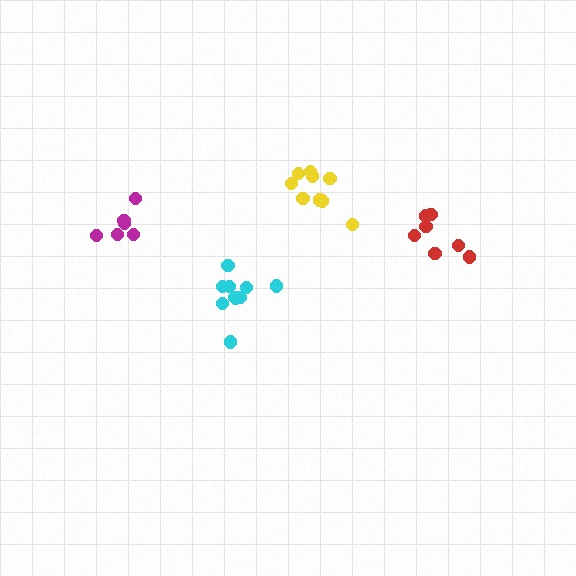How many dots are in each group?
Group 1: 9 dots, Group 2: 6 dots, Group 3: 10 dots, Group 4: 7 dots (32 total).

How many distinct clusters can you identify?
There are 4 distinct clusters.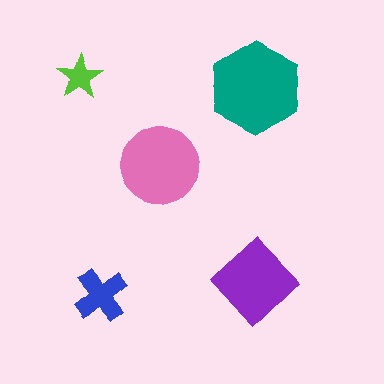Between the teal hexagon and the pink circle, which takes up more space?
The teal hexagon.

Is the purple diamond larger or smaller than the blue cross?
Larger.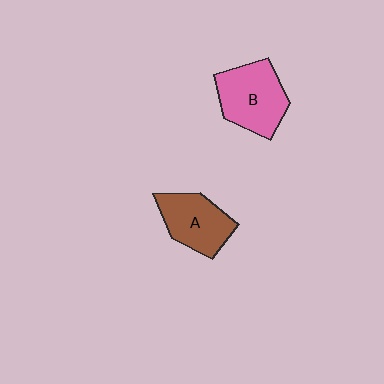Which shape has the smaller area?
Shape A (brown).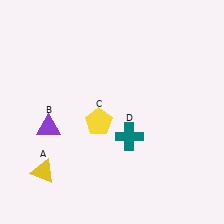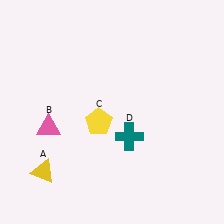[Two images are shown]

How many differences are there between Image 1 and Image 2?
There is 1 difference between the two images.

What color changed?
The triangle (B) changed from purple in Image 1 to pink in Image 2.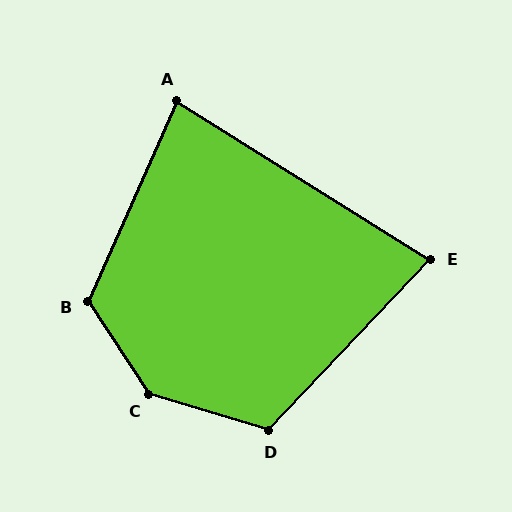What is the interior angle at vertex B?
Approximately 122 degrees (obtuse).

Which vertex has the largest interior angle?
C, at approximately 141 degrees.